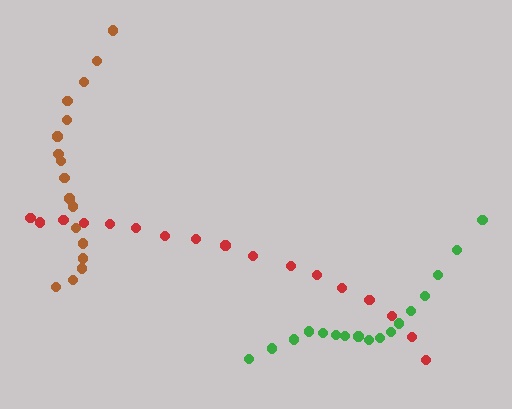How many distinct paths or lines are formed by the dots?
There are 3 distinct paths.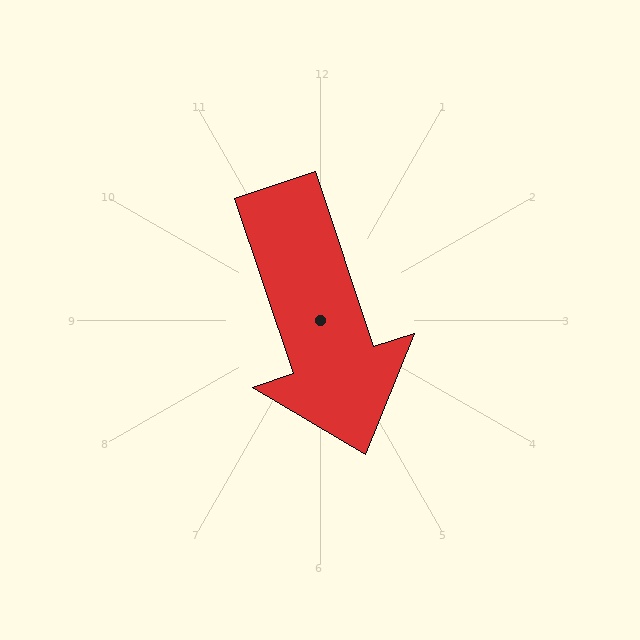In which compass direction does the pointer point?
South.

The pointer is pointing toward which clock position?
Roughly 5 o'clock.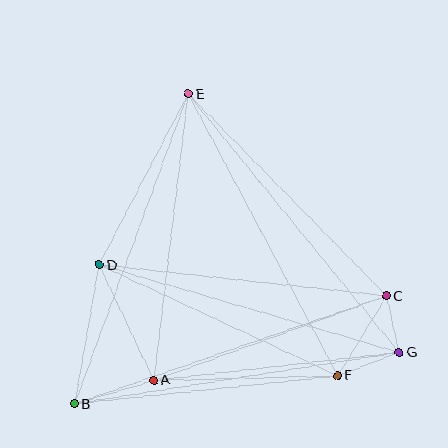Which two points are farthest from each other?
Points E and G are farthest from each other.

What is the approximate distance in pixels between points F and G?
The distance between F and G is approximately 65 pixels.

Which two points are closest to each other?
Points C and G are closest to each other.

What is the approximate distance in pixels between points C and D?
The distance between C and D is approximately 289 pixels.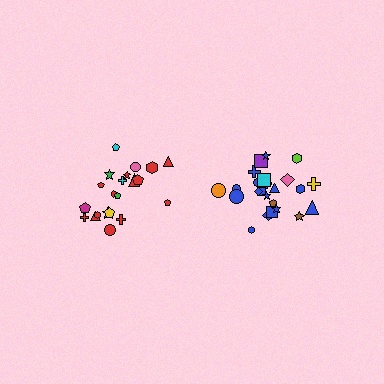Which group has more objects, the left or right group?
The right group.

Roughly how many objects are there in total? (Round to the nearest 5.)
Roughly 45 objects in total.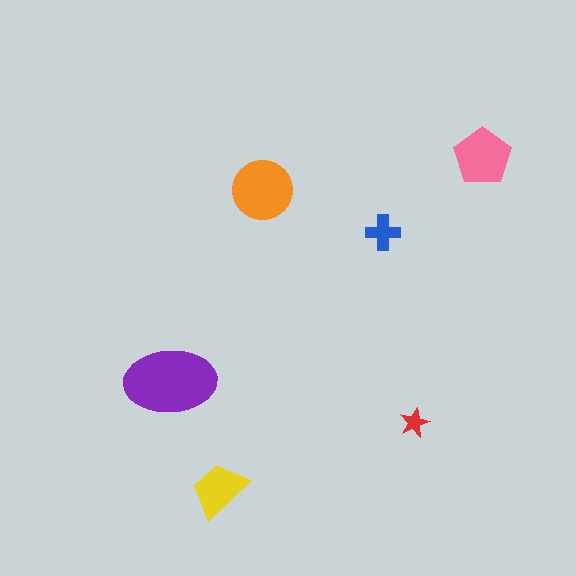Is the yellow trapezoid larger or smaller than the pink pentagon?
Smaller.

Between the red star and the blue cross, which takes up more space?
The blue cross.